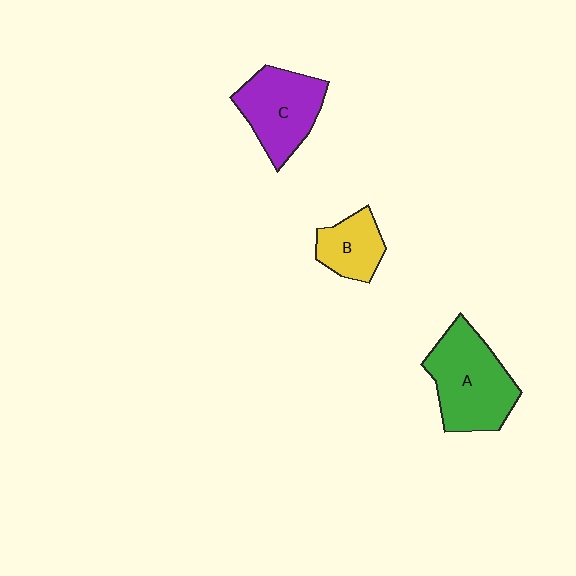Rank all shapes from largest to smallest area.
From largest to smallest: A (green), C (purple), B (yellow).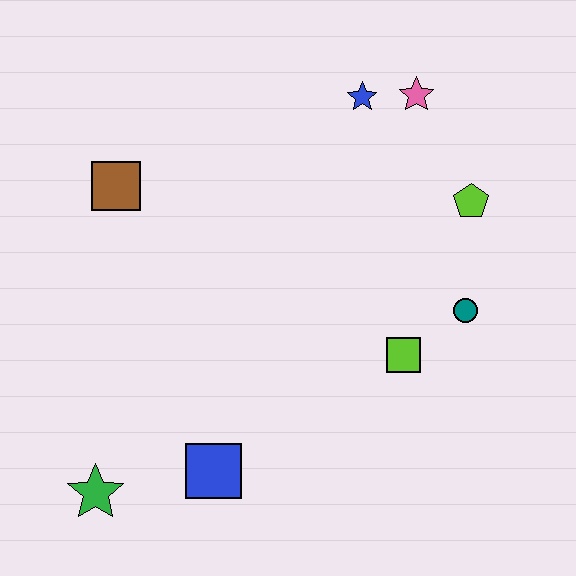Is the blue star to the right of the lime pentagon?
No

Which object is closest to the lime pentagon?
The teal circle is closest to the lime pentagon.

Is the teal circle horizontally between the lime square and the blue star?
No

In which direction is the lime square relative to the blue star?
The lime square is below the blue star.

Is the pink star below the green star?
No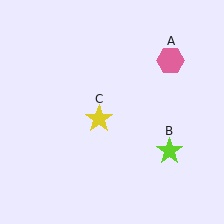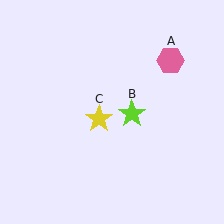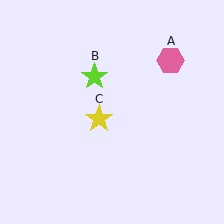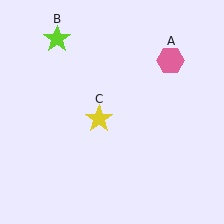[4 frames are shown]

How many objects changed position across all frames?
1 object changed position: lime star (object B).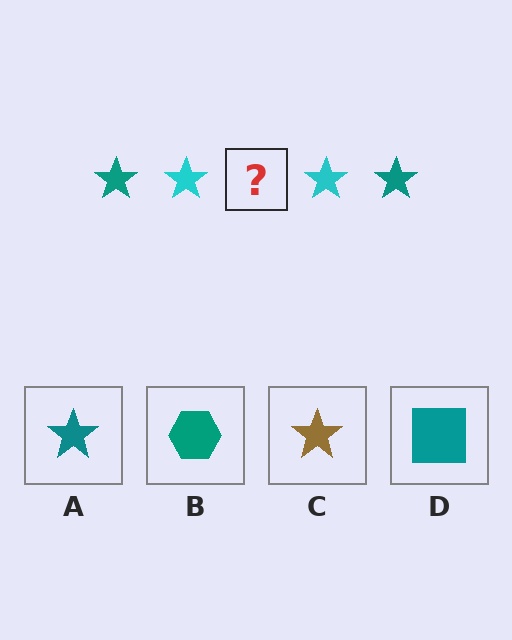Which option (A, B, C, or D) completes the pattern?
A.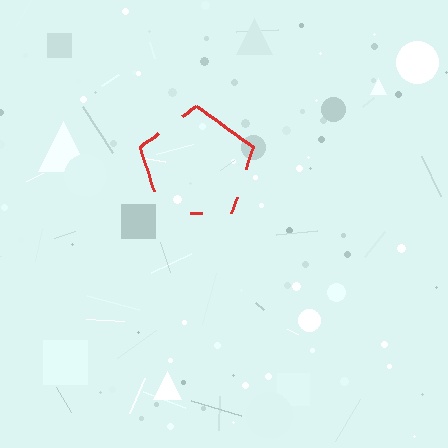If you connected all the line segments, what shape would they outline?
They would outline a pentagon.